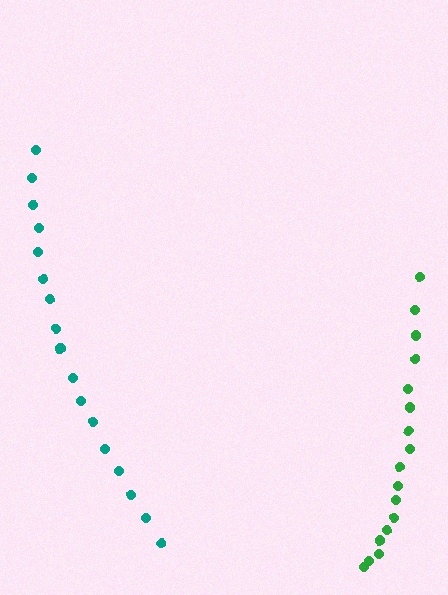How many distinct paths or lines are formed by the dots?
There are 2 distinct paths.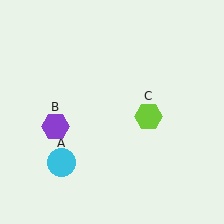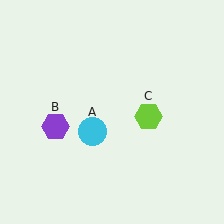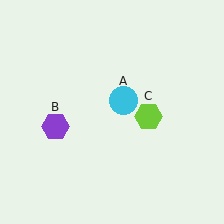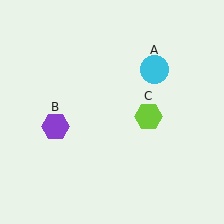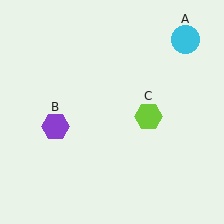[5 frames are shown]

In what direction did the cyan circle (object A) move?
The cyan circle (object A) moved up and to the right.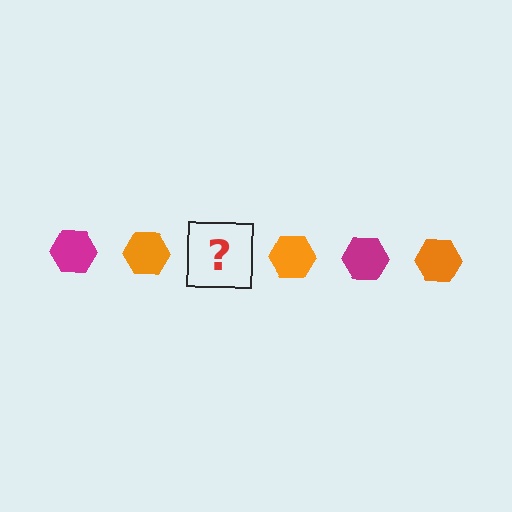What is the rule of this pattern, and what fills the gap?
The rule is that the pattern cycles through magenta, orange hexagons. The gap should be filled with a magenta hexagon.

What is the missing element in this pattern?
The missing element is a magenta hexagon.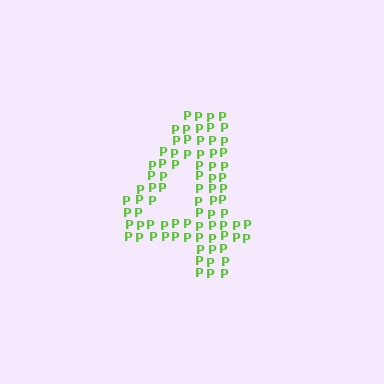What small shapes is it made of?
It is made of small letter P's.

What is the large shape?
The large shape is the digit 4.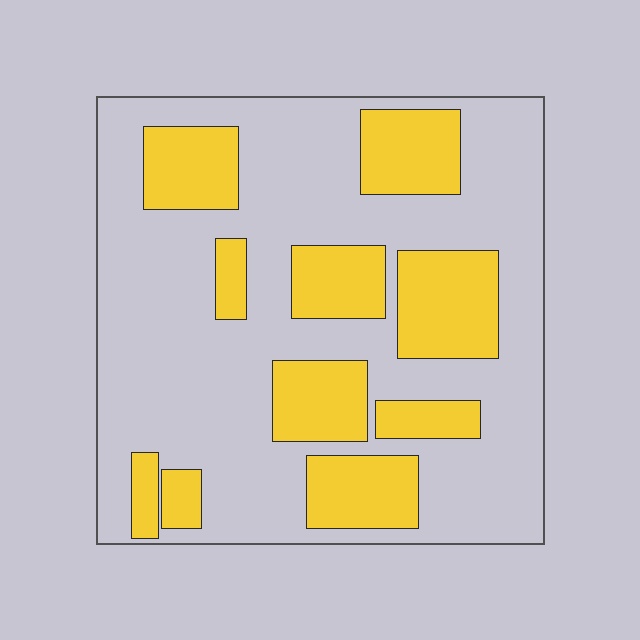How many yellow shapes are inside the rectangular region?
10.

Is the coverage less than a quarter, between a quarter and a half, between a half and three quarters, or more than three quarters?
Between a quarter and a half.